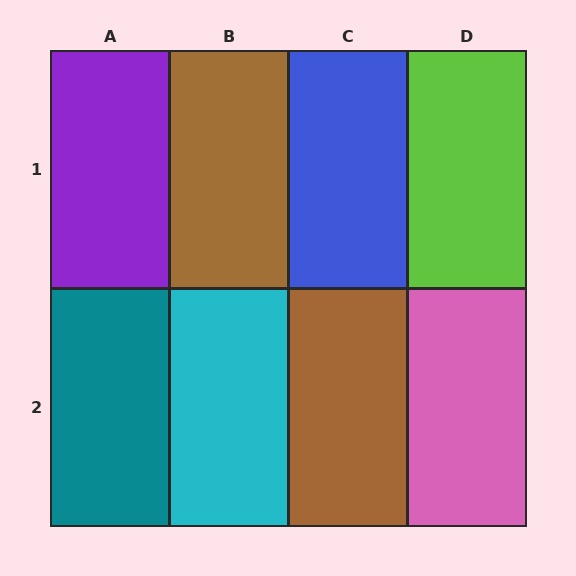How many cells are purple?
1 cell is purple.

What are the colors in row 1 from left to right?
Purple, brown, blue, lime.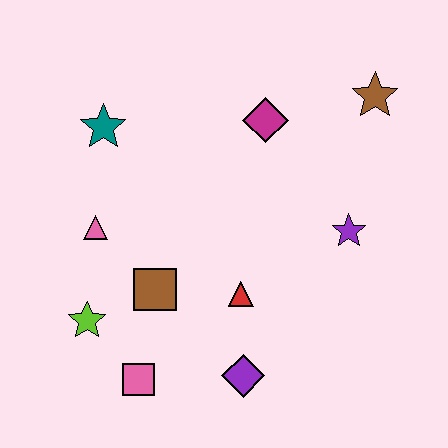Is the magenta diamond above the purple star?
Yes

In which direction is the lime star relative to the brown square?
The lime star is to the left of the brown square.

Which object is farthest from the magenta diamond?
The pink square is farthest from the magenta diamond.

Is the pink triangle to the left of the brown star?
Yes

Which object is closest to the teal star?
The pink triangle is closest to the teal star.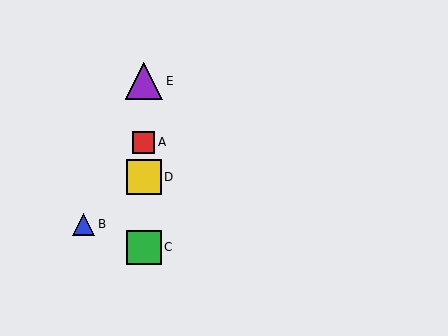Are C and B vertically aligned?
No, C is at x≈144 and B is at x≈83.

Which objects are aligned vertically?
Objects A, C, D, E are aligned vertically.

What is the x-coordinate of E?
Object E is at x≈144.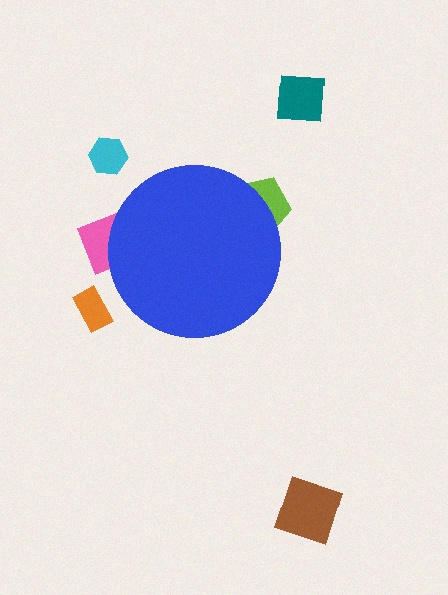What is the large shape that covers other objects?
A blue circle.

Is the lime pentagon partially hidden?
Yes, the lime pentagon is partially hidden behind the blue circle.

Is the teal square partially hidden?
No, the teal square is fully visible.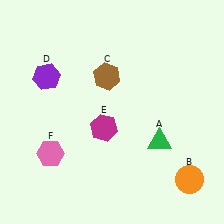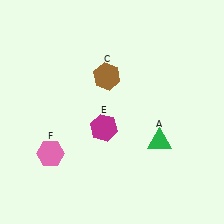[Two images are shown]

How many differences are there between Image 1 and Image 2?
There are 2 differences between the two images.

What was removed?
The purple hexagon (D), the orange circle (B) were removed in Image 2.